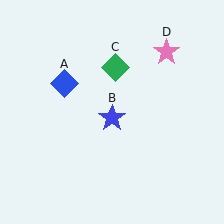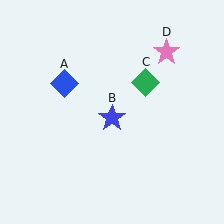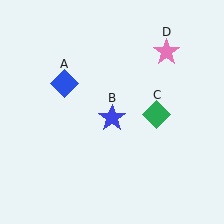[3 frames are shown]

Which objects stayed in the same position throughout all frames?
Blue diamond (object A) and blue star (object B) and pink star (object D) remained stationary.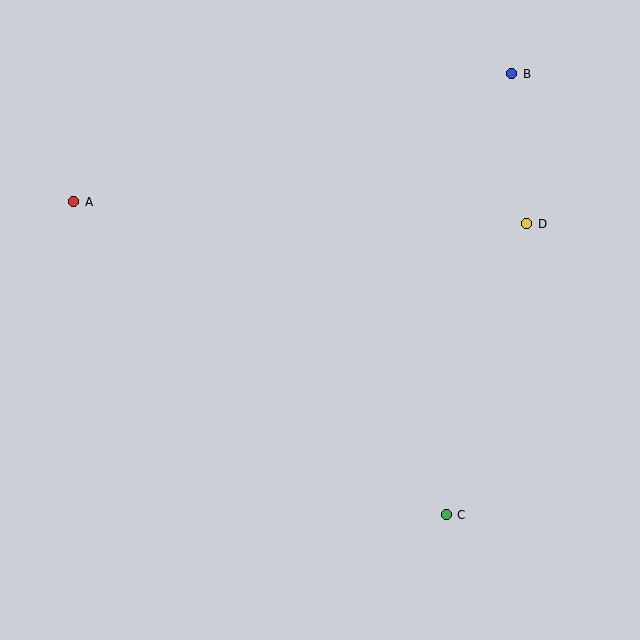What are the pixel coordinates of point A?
Point A is at (74, 202).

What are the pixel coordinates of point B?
Point B is at (512, 74).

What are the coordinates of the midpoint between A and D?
The midpoint between A and D is at (300, 213).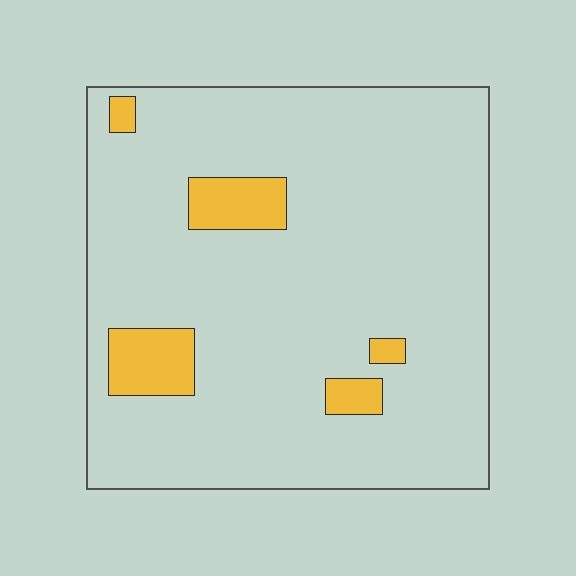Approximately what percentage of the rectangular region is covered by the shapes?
Approximately 10%.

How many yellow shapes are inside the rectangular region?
5.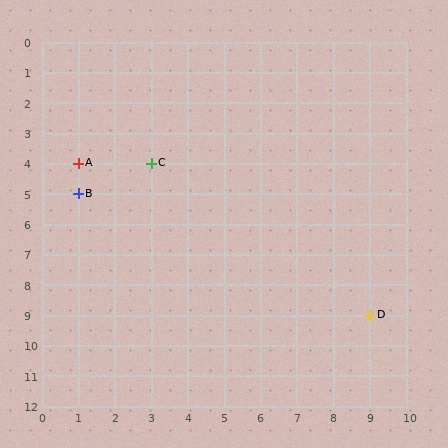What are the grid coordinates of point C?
Point C is at grid coordinates (3, 4).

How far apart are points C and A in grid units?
Points C and A are 2 columns apart.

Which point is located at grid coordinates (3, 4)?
Point C is at (3, 4).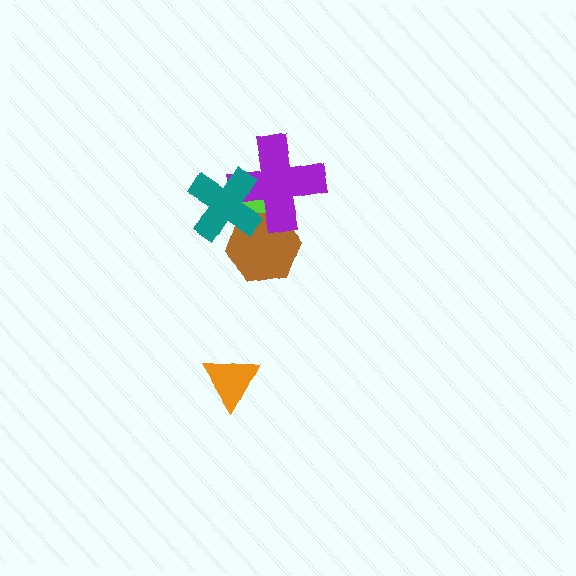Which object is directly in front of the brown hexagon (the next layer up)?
The purple cross is directly in front of the brown hexagon.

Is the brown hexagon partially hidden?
Yes, it is partially covered by another shape.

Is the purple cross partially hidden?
Yes, it is partially covered by another shape.